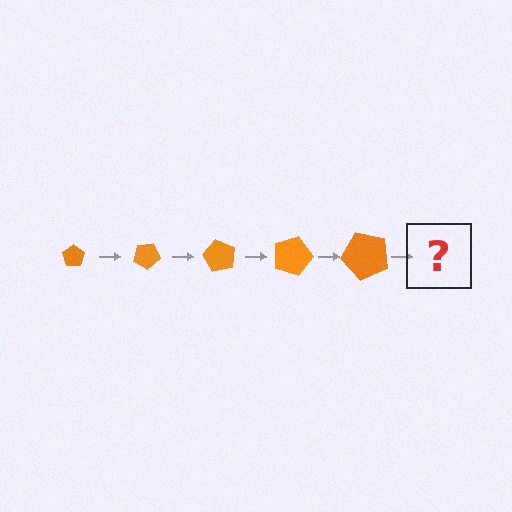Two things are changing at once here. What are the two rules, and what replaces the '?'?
The two rules are that the pentagon grows larger each step and it rotates 30 degrees each step. The '?' should be a pentagon, larger than the previous one and rotated 150 degrees from the start.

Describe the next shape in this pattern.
It should be a pentagon, larger than the previous one and rotated 150 degrees from the start.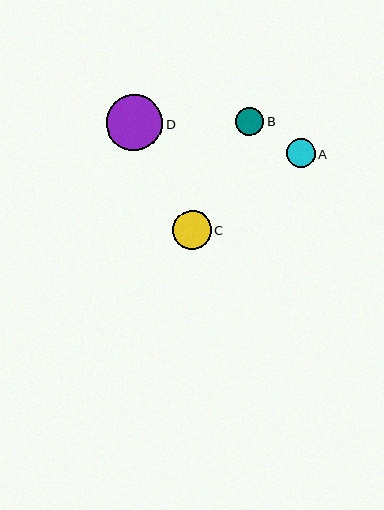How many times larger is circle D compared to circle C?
Circle D is approximately 1.4 times the size of circle C.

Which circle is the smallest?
Circle B is the smallest with a size of approximately 28 pixels.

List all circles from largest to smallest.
From largest to smallest: D, C, A, B.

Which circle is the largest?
Circle D is the largest with a size of approximately 56 pixels.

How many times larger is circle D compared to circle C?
Circle D is approximately 1.4 times the size of circle C.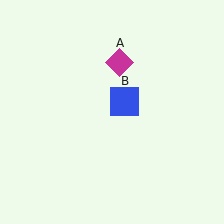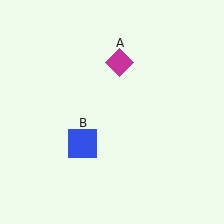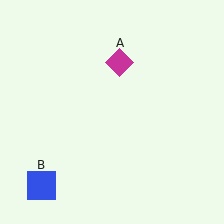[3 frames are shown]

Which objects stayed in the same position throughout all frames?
Magenta diamond (object A) remained stationary.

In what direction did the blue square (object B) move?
The blue square (object B) moved down and to the left.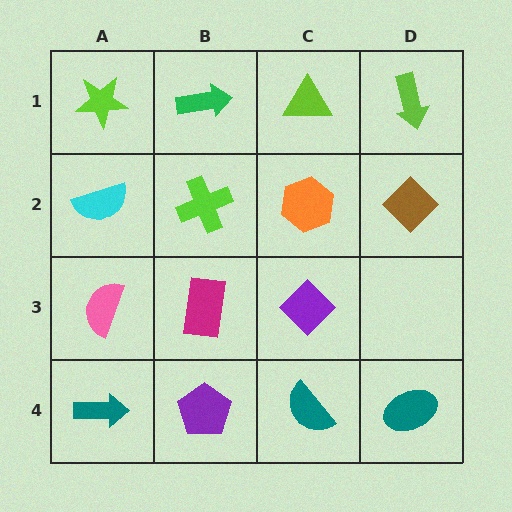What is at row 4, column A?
A teal arrow.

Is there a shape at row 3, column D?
No, that cell is empty.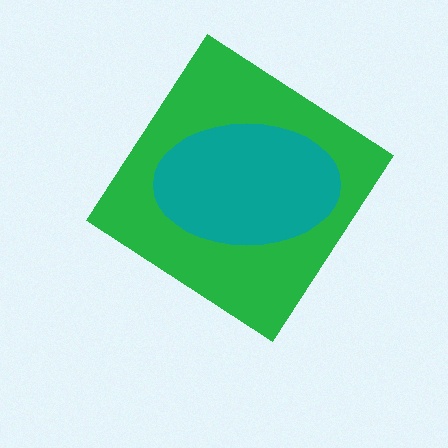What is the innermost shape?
The teal ellipse.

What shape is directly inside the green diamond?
The teal ellipse.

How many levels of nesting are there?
2.